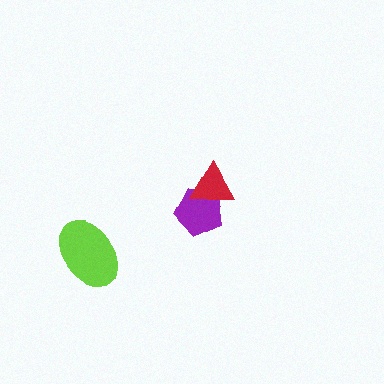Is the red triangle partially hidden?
No, no other shape covers it.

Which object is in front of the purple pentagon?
The red triangle is in front of the purple pentagon.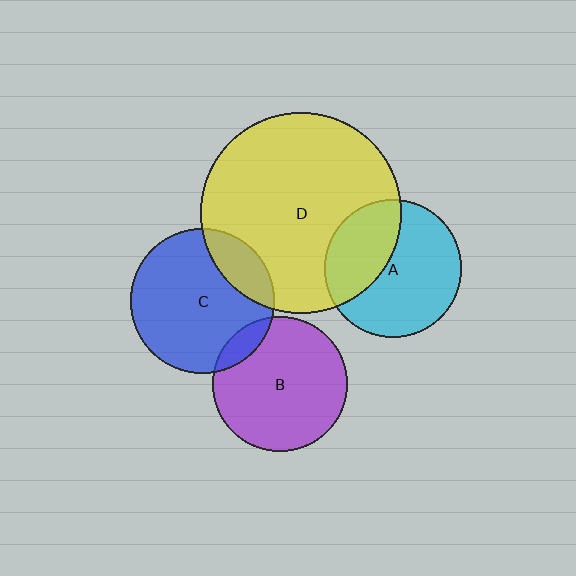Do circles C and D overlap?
Yes.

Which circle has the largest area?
Circle D (yellow).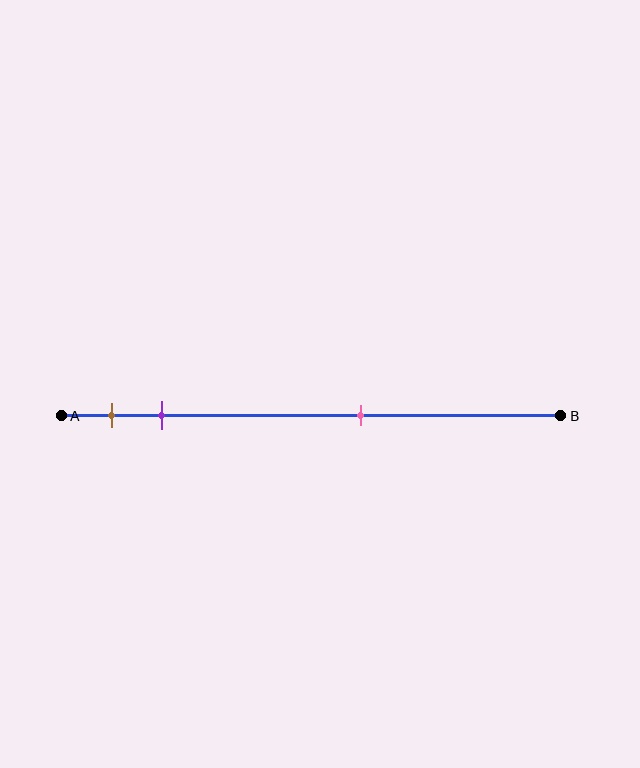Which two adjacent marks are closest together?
The brown and purple marks are the closest adjacent pair.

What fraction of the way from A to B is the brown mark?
The brown mark is approximately 10% (0.1) of the way from A to B.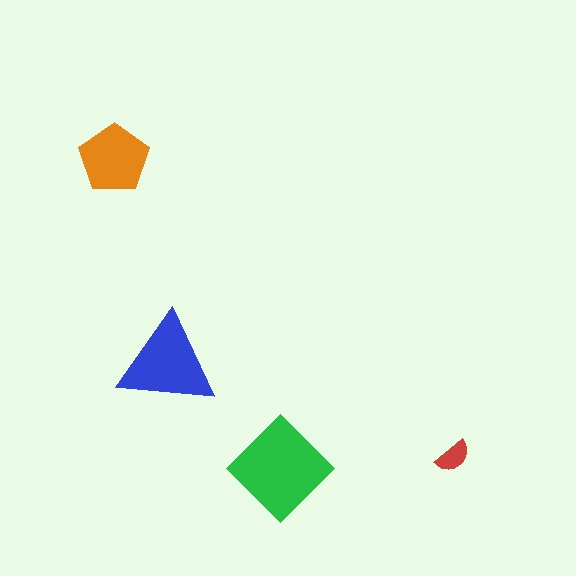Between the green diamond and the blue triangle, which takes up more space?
The green diamond.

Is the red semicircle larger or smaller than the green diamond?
Smaller.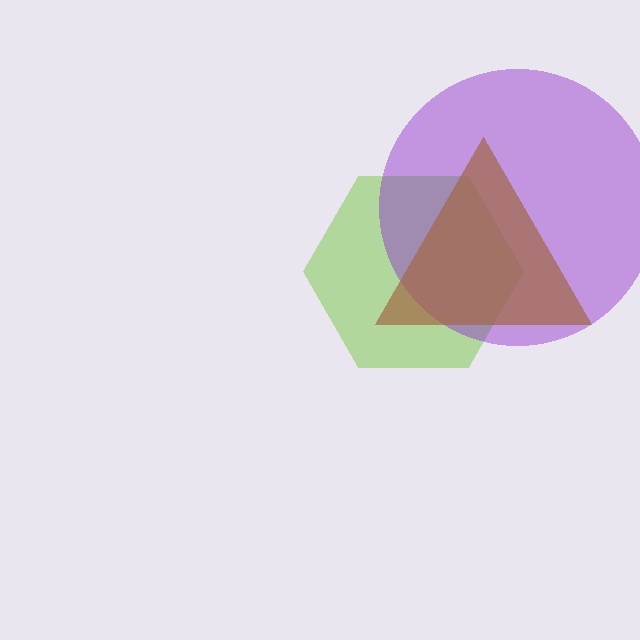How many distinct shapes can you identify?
There are 3 distinct shapes: a lime hexagon, a purple circle, a brown triangle.